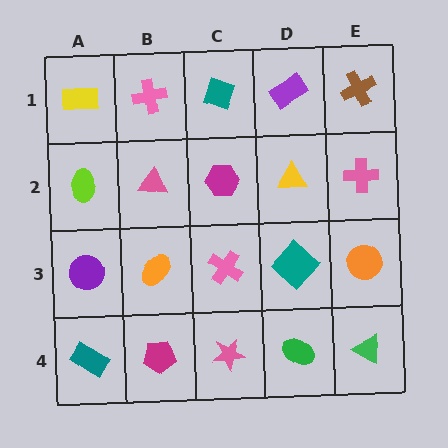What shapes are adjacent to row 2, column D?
A purple rectangle (row 1, column D), a teal diamond (row 3, column D), a magenta hexagon (row 2, column C), a pink cross (row 2, column E).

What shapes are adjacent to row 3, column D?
A yellow triangle (row 2, column D), a green ellipse (row 4, column D), a pink cross (row 3, column C), an orange circle (row 3, column E).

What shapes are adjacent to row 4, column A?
A purple circle (row 3, column A), a magenta pentagon (row 4, column B).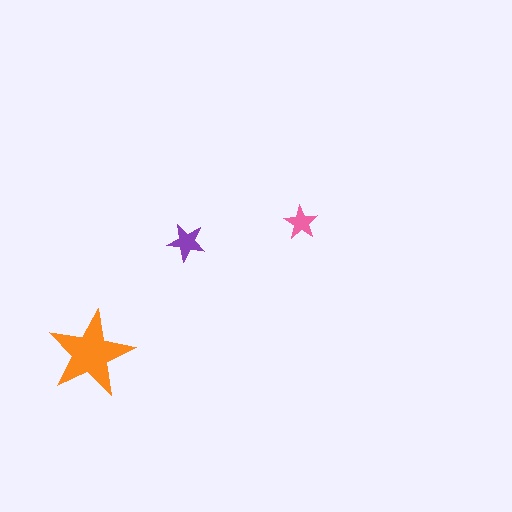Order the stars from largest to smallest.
the orange one, the purple one, the pink one.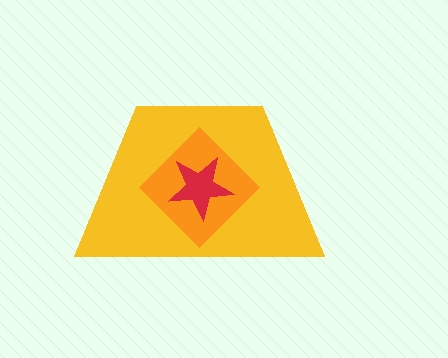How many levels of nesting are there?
3.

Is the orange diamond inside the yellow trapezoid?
Yes.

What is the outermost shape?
The yellow trapezoid.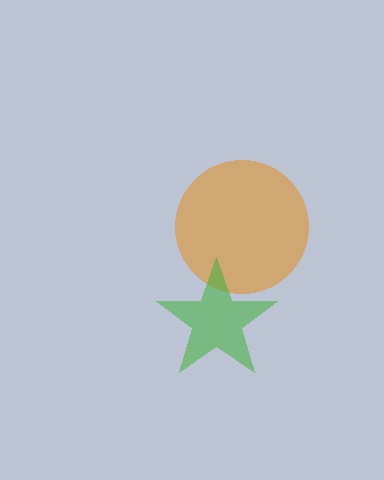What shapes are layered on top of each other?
The layered shapes are: an orange circle, a green star.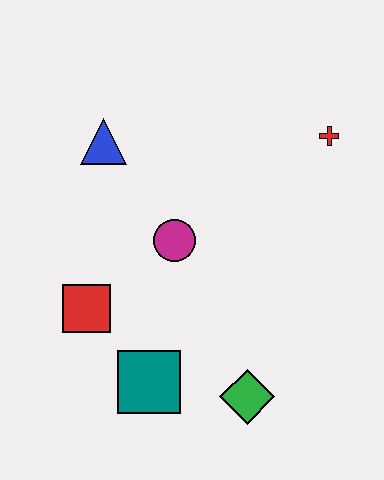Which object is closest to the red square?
The teal square is closest to the red square.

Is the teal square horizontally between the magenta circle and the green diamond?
No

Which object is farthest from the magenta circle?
The red cross is farthest from the magenta circle.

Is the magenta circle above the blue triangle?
No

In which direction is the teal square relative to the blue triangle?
The teal square is below the blue triangle.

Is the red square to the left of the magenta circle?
Yes